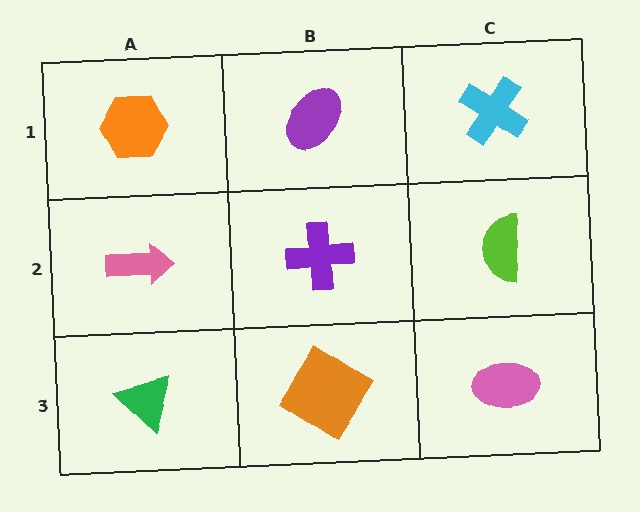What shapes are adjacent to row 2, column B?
A purple ellipse (row 1, column B), an orange diamond (row 3, column B), a pink arrow (row 2, column A), a lime semicircle (row 2, column C).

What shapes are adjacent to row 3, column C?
A lime semicircle (row 2, column C), an orange diamond (row 3, column B).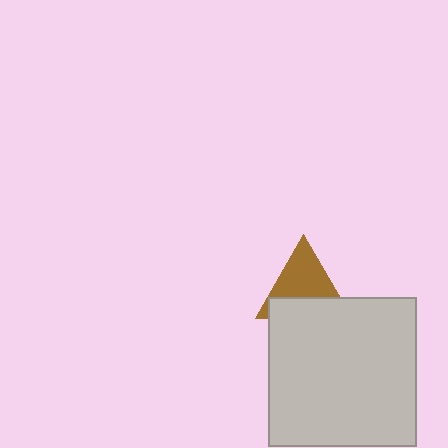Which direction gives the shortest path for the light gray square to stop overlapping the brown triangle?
Moving down gives the shortest separation.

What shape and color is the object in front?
The object in front is a light gray square.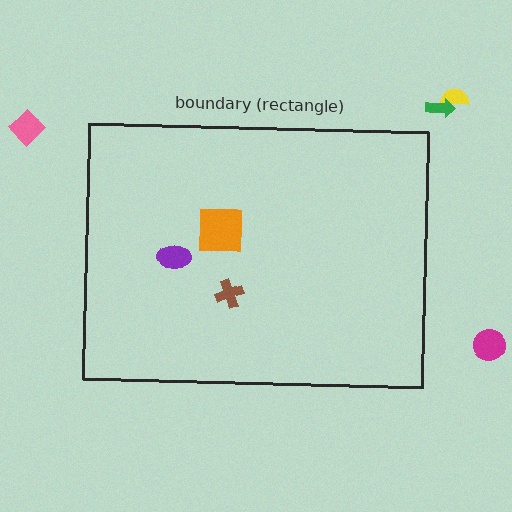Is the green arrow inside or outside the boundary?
Outside.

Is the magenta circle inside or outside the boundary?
Outside.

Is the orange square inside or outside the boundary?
Inside.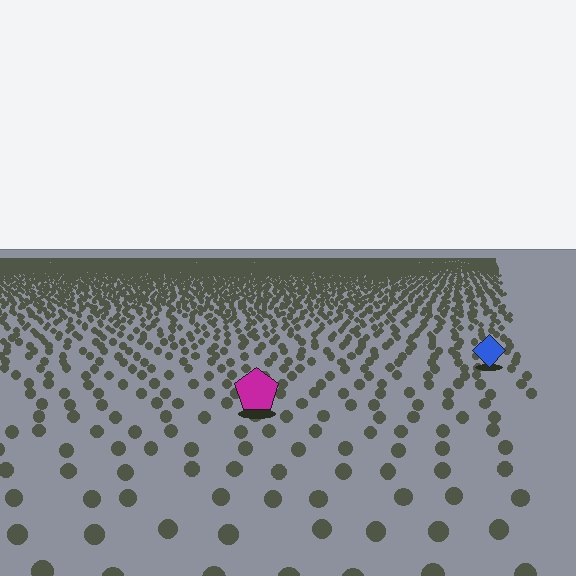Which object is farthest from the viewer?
The blue diamond is farthest from the viewer. It appears smaller and the ground texture around it is denser.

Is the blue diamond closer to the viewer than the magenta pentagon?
No. The magenta pentagon is closer — you can tell from the texture gradient: the ground texture is coarser near it.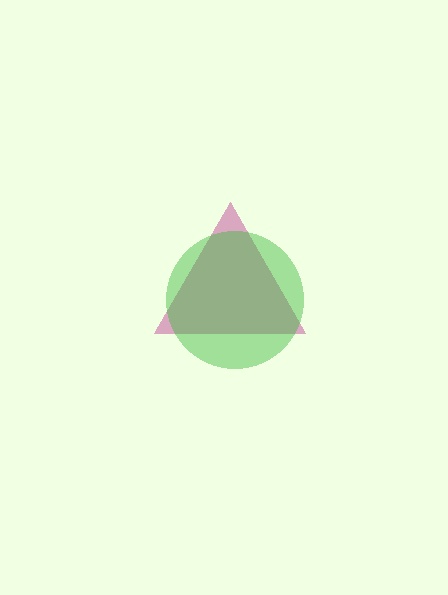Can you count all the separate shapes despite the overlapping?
Yes, there are 2 separate shapes.